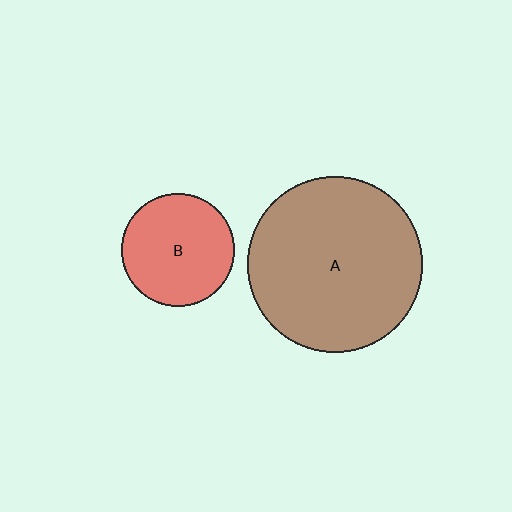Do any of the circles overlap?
No, none of the circles overlap.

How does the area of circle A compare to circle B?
Approximately 2.4 times.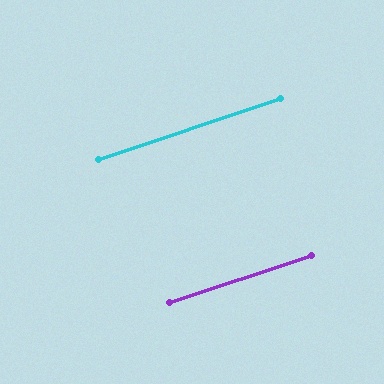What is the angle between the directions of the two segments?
Approximately 0 degrees.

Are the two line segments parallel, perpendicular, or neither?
Parallel — their directions differ by only 0.3°.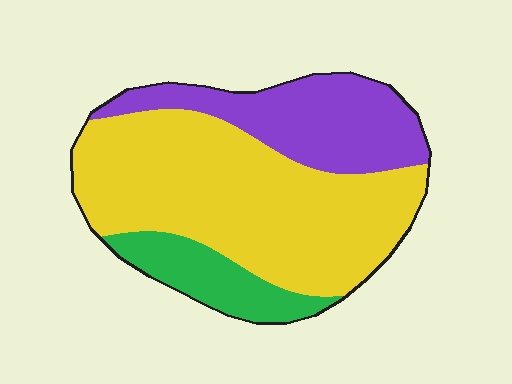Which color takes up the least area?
Green, at roughly 15%.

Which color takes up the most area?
Yellow, at roughly 60%.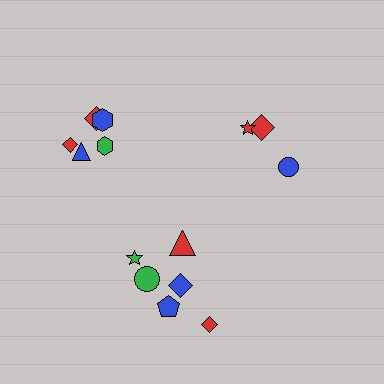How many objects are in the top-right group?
There are 3 objects.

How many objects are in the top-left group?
There are 5 objects.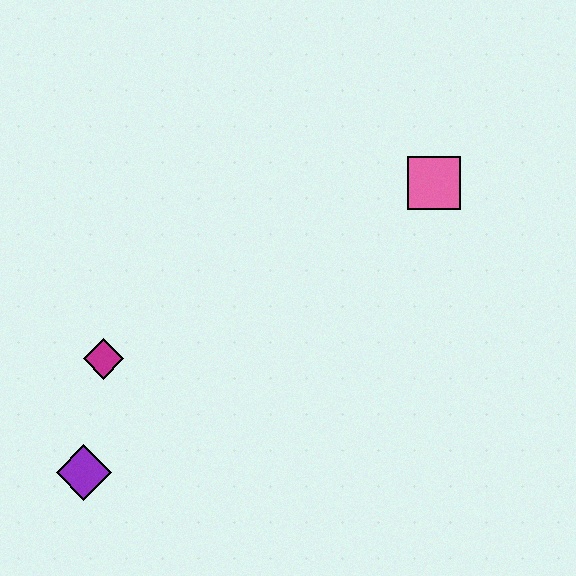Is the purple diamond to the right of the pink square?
No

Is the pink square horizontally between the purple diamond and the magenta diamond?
No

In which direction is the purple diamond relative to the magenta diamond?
The purple diamond is below the magenta diamond.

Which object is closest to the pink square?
The magenta diamond is closest to the pink square.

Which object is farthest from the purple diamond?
The pink square is farthest from the purple diamond.